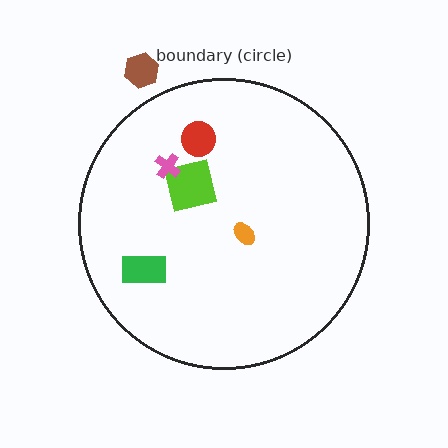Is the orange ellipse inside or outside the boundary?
Inside.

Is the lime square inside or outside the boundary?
Inside.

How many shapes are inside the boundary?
5 inside, 1 outside.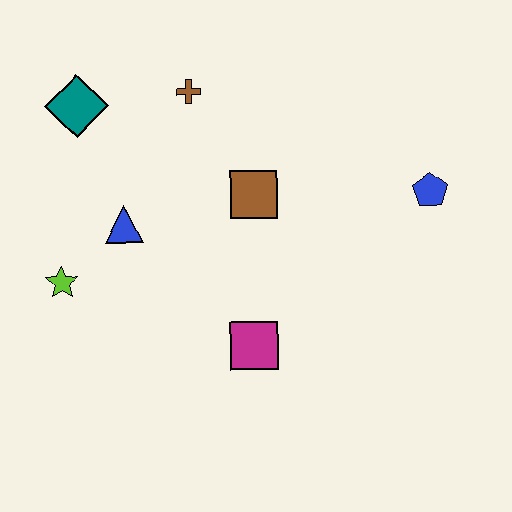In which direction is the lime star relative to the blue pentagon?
The lime star is to the left of the blue pentagon.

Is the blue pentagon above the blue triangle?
Yes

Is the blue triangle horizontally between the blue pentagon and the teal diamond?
Yes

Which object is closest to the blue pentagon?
The brown square is closest to the blue pentagon.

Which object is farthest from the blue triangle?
The blue pentagon is farthest from the blue triangle.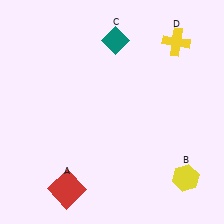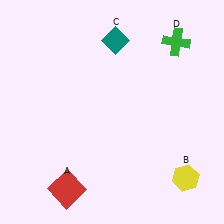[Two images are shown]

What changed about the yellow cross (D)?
In Image 1, D is yellow. In Image 2, it changed to green.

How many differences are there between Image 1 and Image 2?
There is 1 difference between the two images.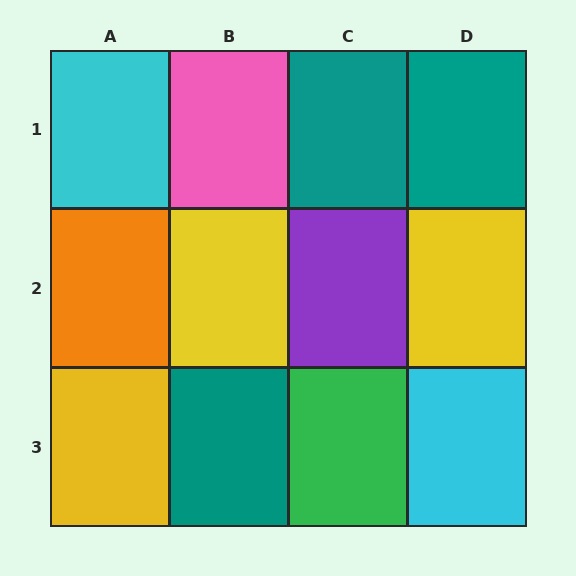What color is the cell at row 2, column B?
Yellow.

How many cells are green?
1 cell is green.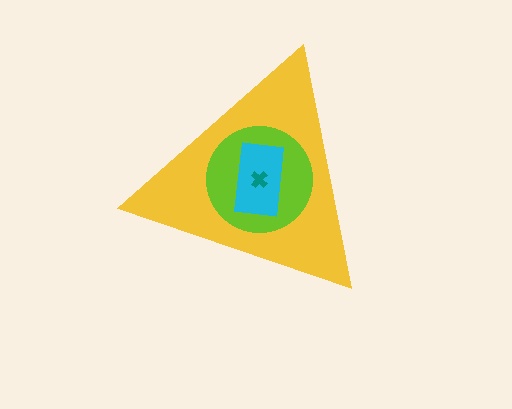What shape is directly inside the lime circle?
The cyan rectangle.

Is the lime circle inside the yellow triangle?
Yes.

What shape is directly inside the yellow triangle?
The lime circle.